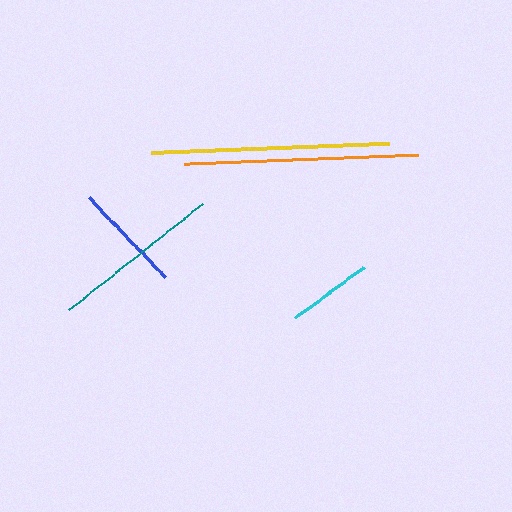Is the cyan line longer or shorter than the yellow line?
The yellow line is longer than the cyan line.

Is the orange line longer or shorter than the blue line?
The orange line is longer than the blue line.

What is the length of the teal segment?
The teal segment is approximately 170 pixels long.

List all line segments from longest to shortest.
From longest to shortest: yellow, orange, teal, blue, cyan.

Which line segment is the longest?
The yellow line is the longest at approximately 238 pixels.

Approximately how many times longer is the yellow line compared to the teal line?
The yellow line is approximately 1.4 times the length of the teal line.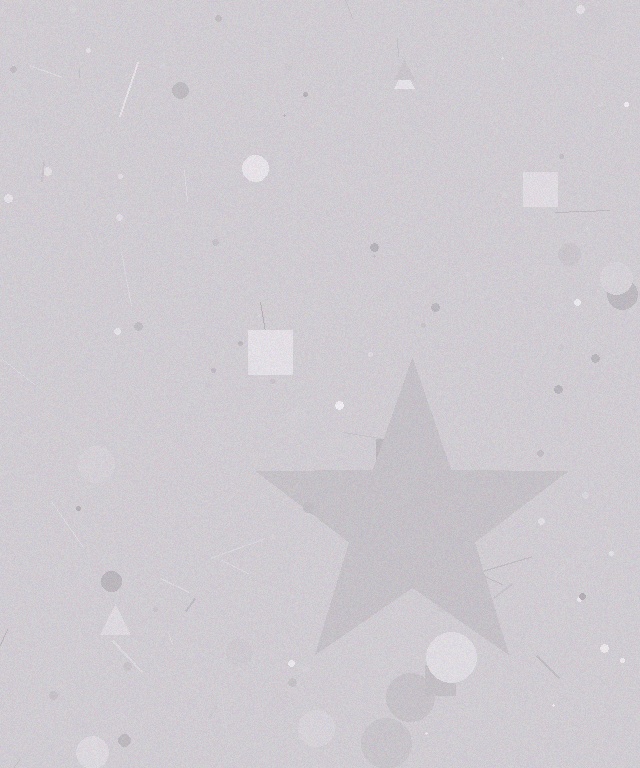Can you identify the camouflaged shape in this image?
The camouflaged shape is a star.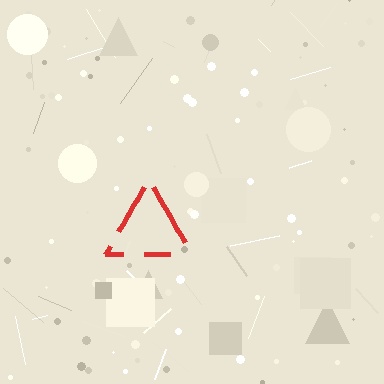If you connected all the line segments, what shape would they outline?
They would outline a triangle.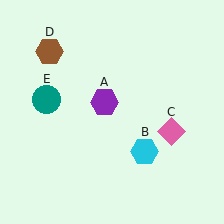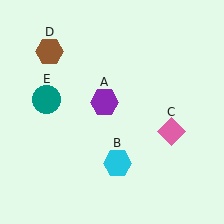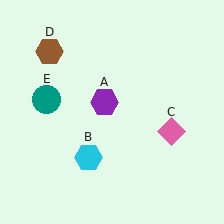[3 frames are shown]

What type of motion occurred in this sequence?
The cyan hexagon (object B) rotated clockwise around the center of the scene.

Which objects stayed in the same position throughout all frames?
Purple hexagon (object A) and pink diamond (object C) and brown hexagon (object D) and teal circle (object E) remained stationary.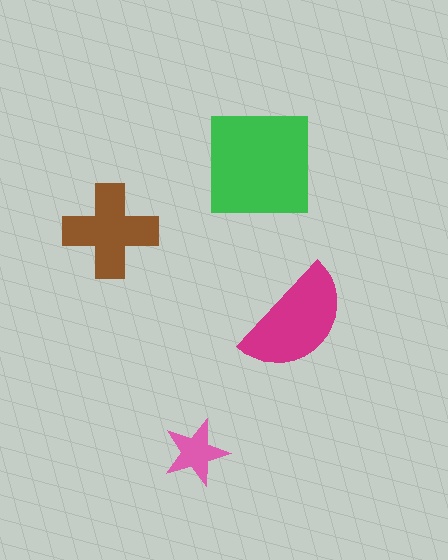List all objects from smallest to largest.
The pink star, the brown cross, the magenta semicircle, the green square.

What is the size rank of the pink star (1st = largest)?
4th.